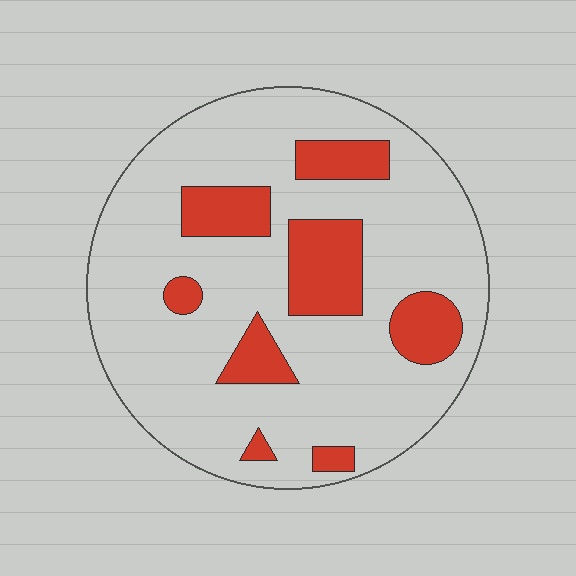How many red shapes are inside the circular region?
8.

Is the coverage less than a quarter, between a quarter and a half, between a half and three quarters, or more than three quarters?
Less than a quarter.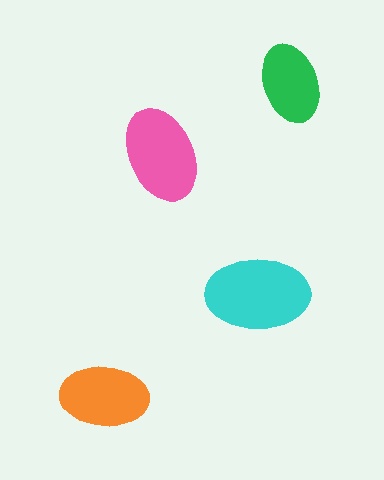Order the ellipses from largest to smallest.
the cyan one, the pink one, the orange one, the green one.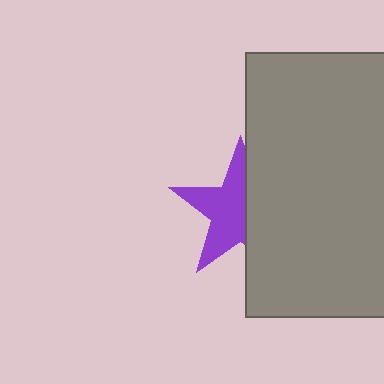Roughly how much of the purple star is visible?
About half of it is visible (roughly 57%).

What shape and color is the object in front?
The object in front is a gray rectangle.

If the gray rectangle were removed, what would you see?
You would see the complete purple star.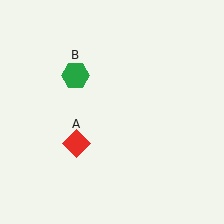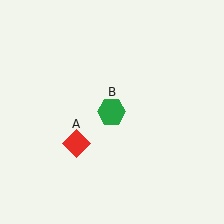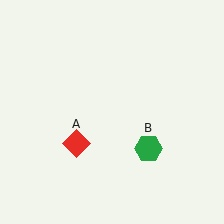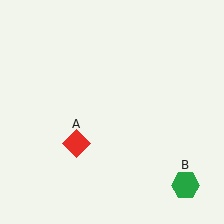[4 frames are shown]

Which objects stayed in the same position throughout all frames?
Red diamond (object A) remained stationary.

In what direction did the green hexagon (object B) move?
The green hexagon (object B) moved down and to the right.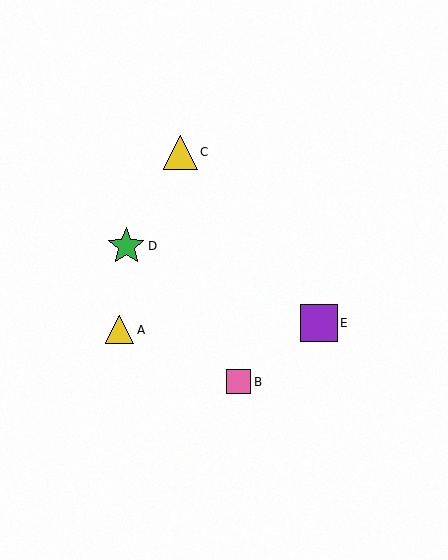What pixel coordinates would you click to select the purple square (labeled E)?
Click at (319, 323) to select the purple square E.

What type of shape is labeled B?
Shape B is a pink square.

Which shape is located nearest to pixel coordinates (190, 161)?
The yellow triangle (labeled C) at (180, 152) is nearest to that location.